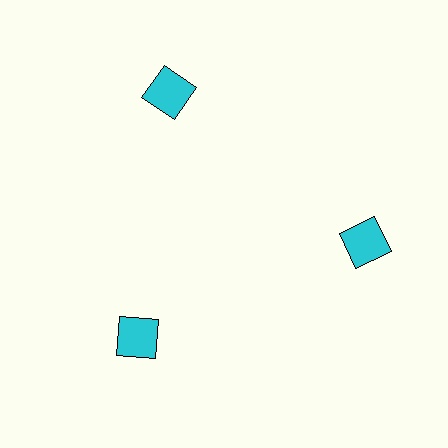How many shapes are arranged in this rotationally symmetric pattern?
There are 3 shapes, arranged in 3 groups of 1.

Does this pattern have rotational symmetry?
Yes, this pattern has 3-fold rotational symmetry. It looks the same after rotating 120 degrees around the center.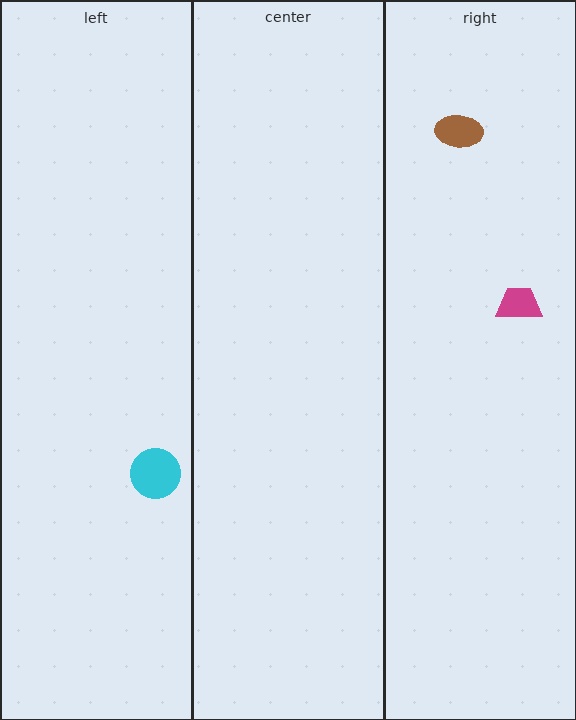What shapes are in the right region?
The brown ellipse, the magenta trapezoid.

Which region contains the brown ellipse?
The right region.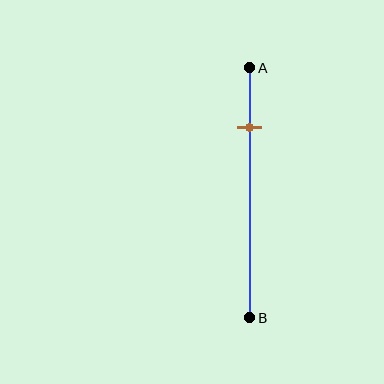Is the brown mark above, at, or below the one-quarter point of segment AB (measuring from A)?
The brown mark is approximately at the one-quarter point of segment AB.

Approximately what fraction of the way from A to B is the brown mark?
The brown mark is approximately 25% of the way from A to B.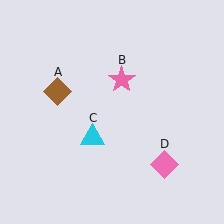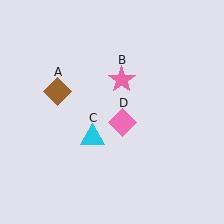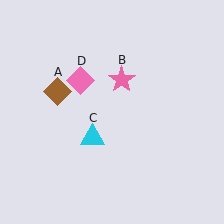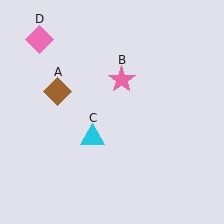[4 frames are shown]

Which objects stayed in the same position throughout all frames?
Brown diamond (object A) and pink star (object B) and cyan triangle (object C) remained stationary.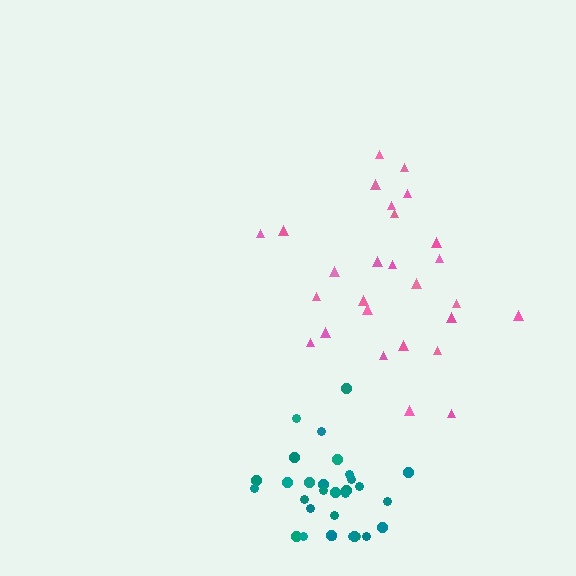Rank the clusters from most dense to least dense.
teal, pink.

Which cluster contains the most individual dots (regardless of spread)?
Teal (31).